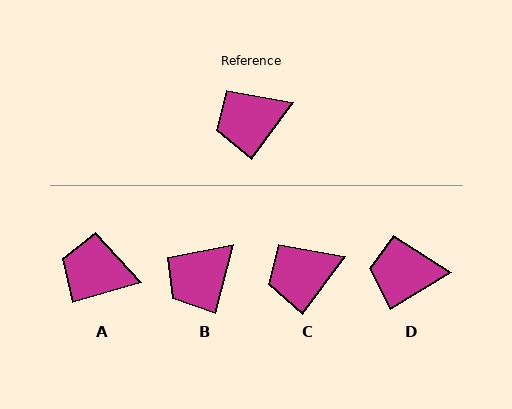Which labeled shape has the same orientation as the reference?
C.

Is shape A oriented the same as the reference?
No, it is off by about 37 degrees.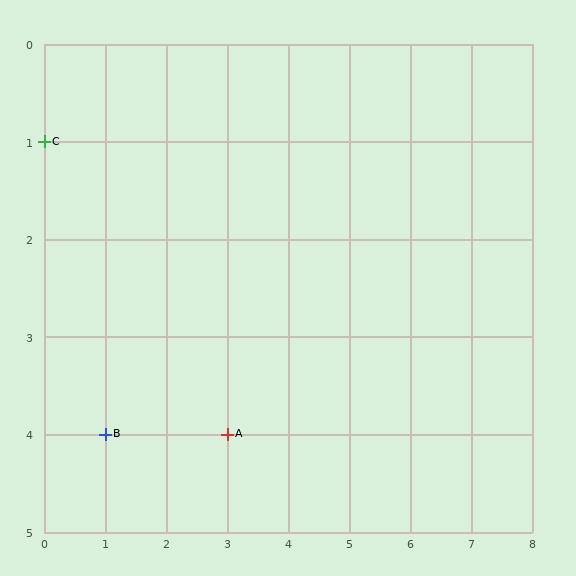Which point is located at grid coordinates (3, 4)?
Point A is at (3, 4).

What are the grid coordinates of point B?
Point B is at grid coordinates (1, 4).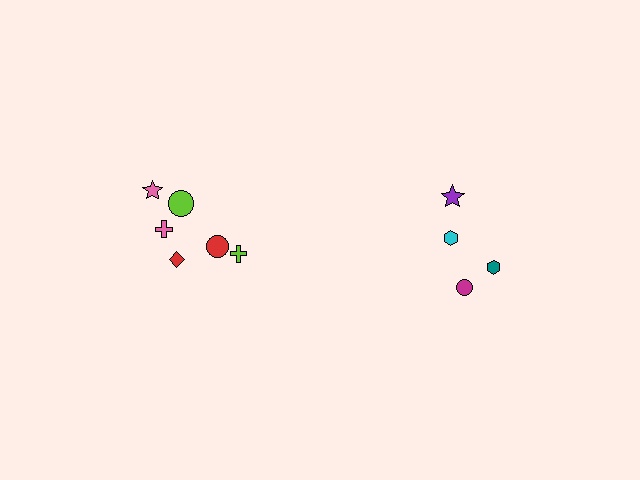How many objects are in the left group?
There are 6 objects.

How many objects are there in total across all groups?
There are 10 objects.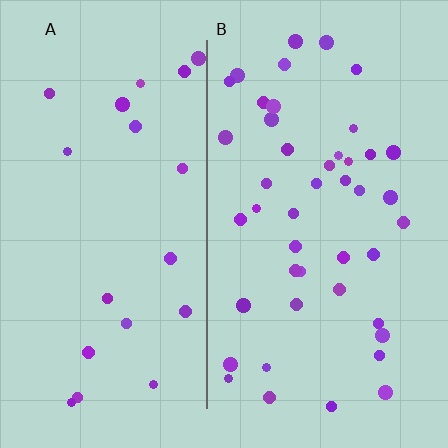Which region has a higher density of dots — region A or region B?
B (the right).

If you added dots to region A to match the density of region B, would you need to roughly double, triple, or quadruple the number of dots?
Approximately double.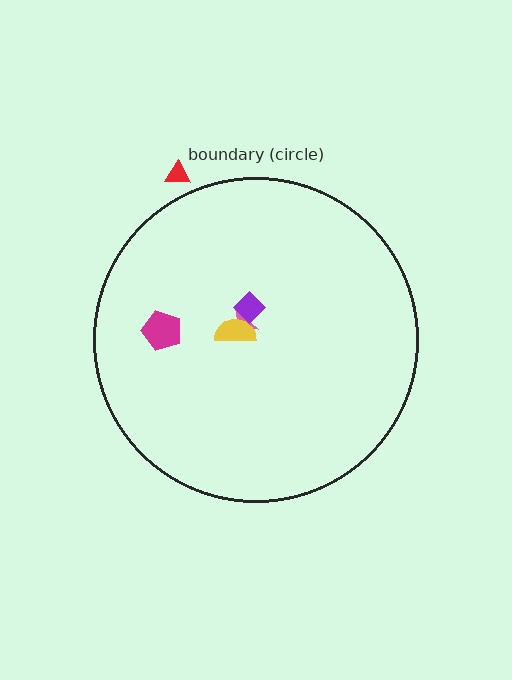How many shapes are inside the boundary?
4 inside, 1 outside.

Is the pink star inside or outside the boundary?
Inside.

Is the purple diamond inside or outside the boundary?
Inside.